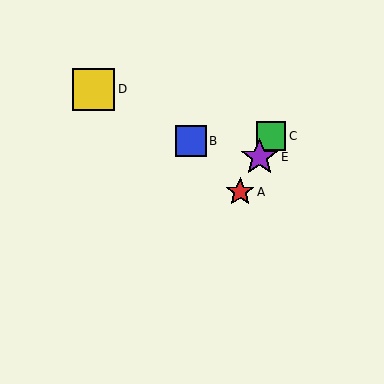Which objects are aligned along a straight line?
Objects A, C, E are aligned along a straight line.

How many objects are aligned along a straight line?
3 objects (A, C, E) are aligned along a straight line.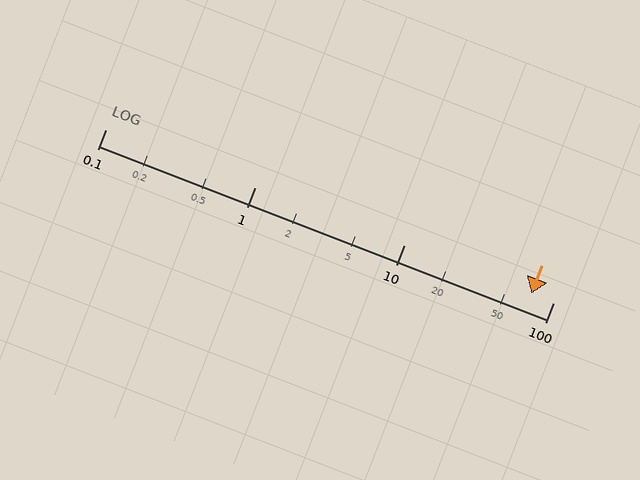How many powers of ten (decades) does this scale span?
The scale spans 3 decades, from 0.1 to 100.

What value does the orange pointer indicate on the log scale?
The pointer indicates approximately 71.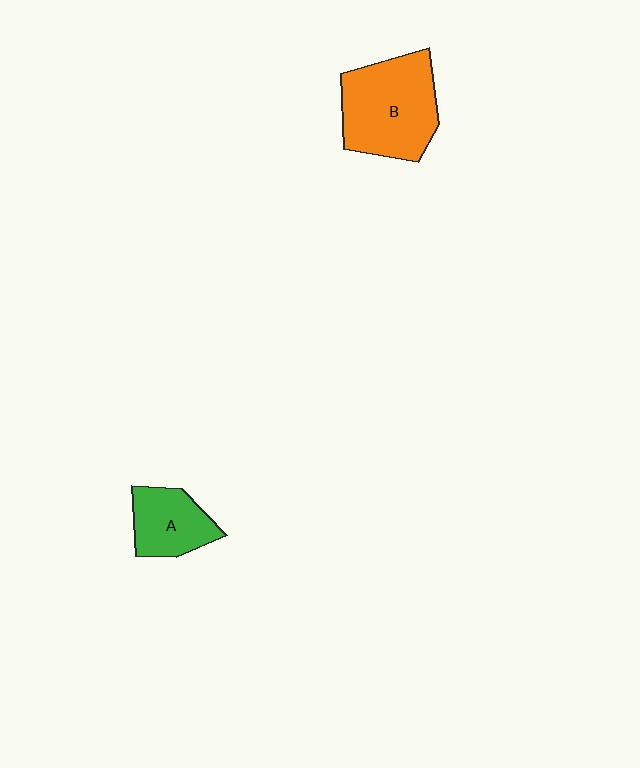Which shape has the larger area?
Shape B (orange).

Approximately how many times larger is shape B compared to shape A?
Approximately 1.8 times.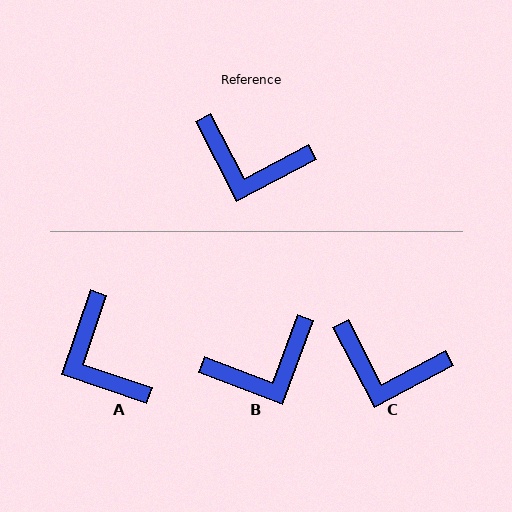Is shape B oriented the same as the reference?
No, it is off by about 42 degrees.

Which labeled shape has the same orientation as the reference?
C.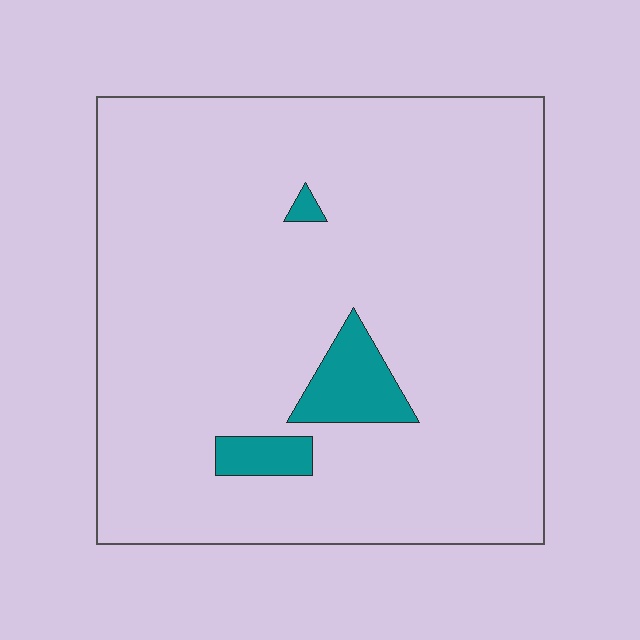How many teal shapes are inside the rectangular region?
3.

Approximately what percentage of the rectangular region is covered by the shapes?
Approximately 5%.